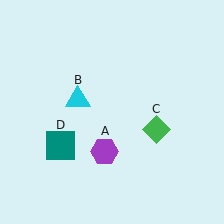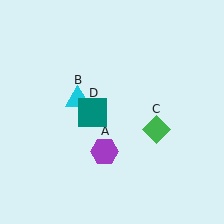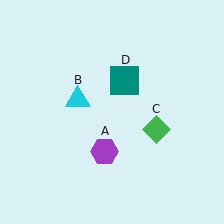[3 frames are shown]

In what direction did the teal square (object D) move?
The teal square (object D) moved up and to the right.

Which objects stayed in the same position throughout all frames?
Purple hexagon (object A) and cyan triangle (object B) and green diamond (object C) remained stationary.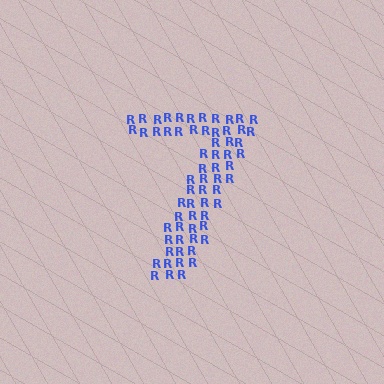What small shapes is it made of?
It is made of small letter R's.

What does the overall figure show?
The overall figure shows the digit 7.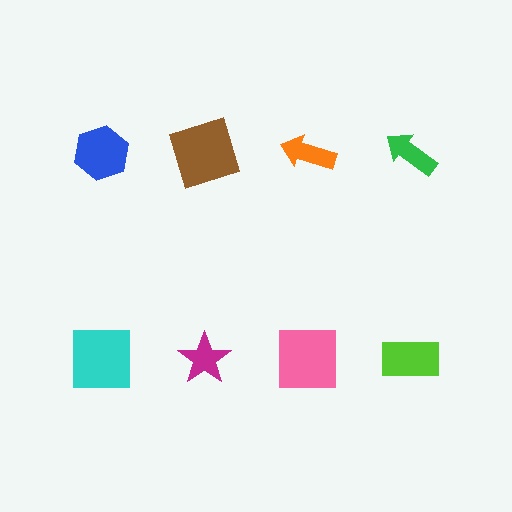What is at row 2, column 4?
A lime rectangle.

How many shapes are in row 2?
4 shapes.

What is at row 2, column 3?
A pink square.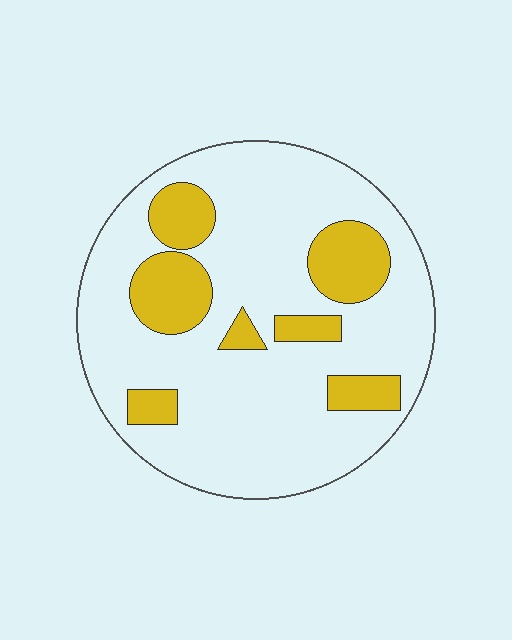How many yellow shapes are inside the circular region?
7.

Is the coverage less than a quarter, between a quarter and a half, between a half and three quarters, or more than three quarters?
Less than a quarter.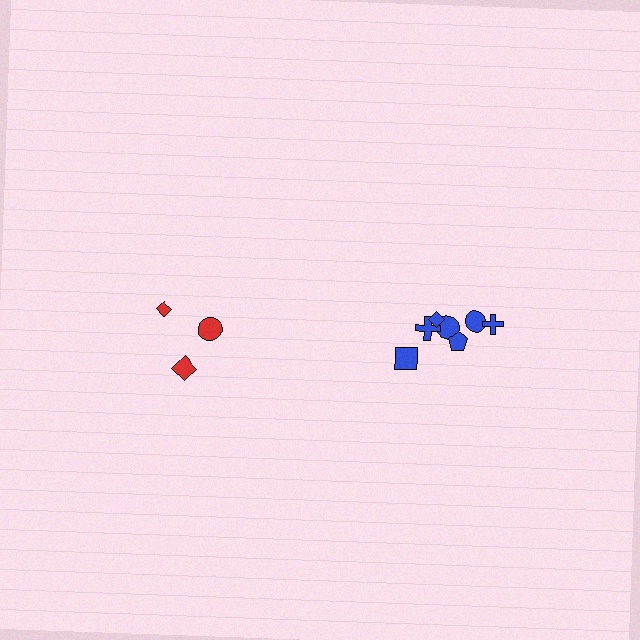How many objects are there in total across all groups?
There are 10 objects.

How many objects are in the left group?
There are 3 objects.